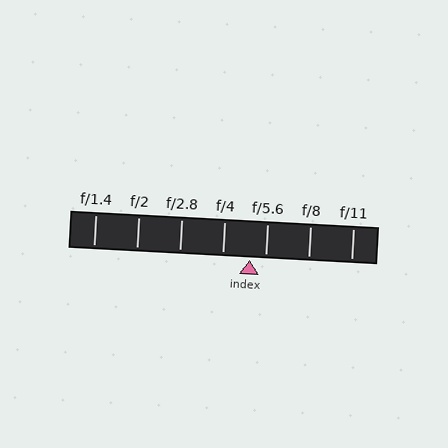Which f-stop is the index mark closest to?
The index mark is closest to f/5.6.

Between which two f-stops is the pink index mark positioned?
The index mark is between f/4 and f/5.6.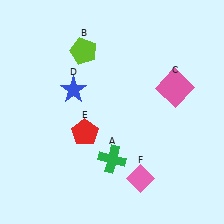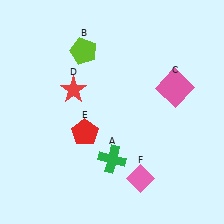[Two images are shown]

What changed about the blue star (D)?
In Image 1, D is blue. In Image 2, it changed to red.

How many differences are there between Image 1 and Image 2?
There is 1 difference between the two images.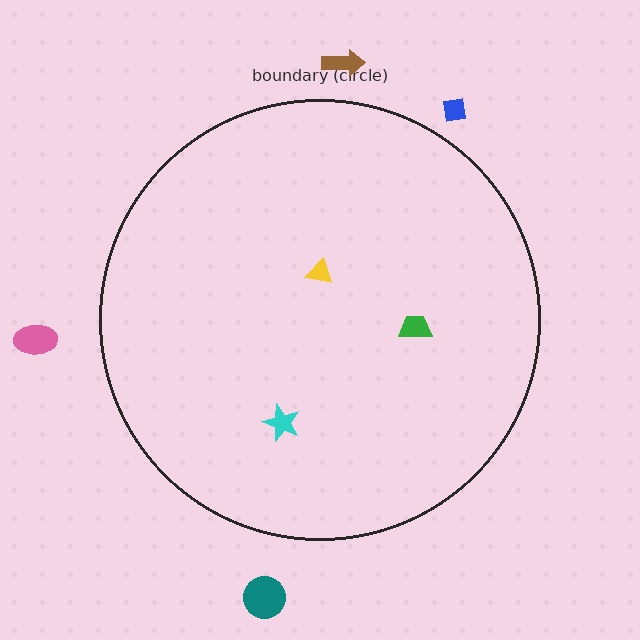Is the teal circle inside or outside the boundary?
Outside.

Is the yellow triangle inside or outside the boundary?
Inside.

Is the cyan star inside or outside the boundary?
Inside.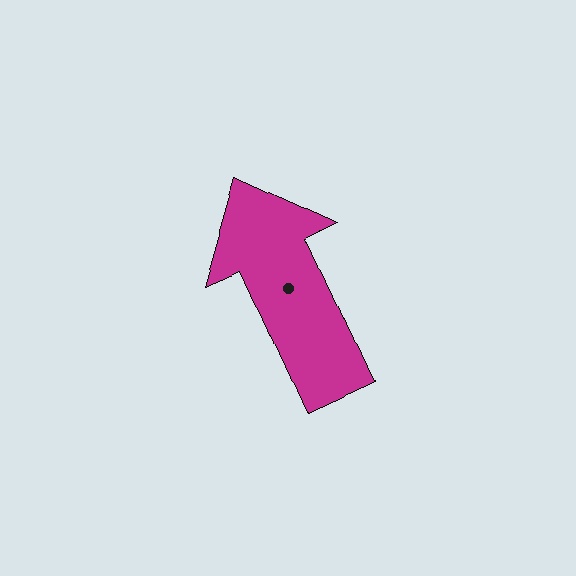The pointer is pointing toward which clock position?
Roughly 11 o'clock.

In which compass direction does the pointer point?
Northwest.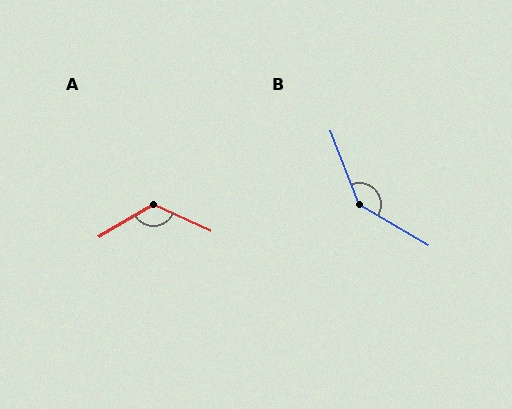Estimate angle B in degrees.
Approximately 142 degrees.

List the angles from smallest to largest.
A (125°), B (142°).